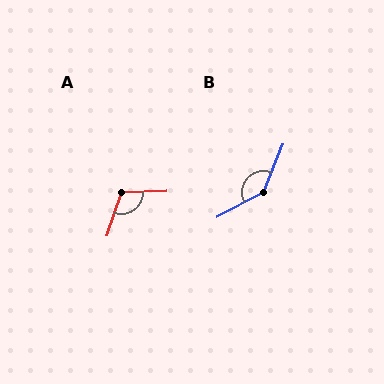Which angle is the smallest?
A, at approximately 110 degrees.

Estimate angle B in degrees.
Approximately 140 degrees.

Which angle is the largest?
B, at approximately 140 degrees.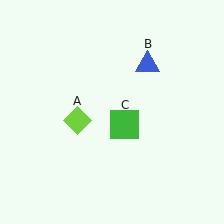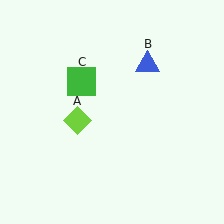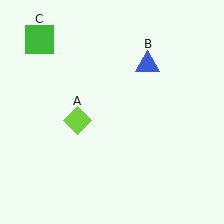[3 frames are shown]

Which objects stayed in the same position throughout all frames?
Lime diamond (object A) and blue triangle (object B) remained stationary.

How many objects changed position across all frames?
1 object changed position: green square (object C).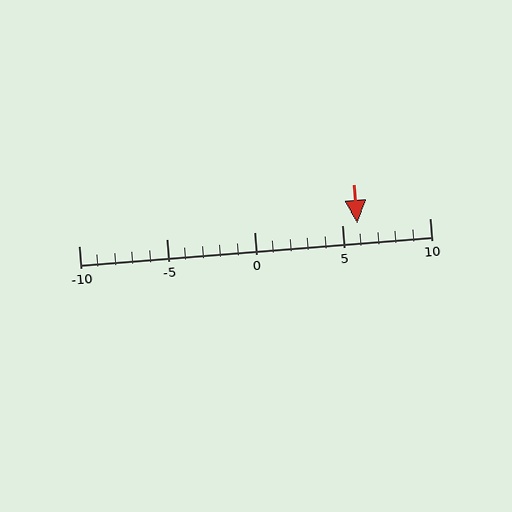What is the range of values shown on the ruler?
The ruler shows values from -10 to 10.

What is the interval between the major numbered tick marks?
The major tick marks are spaced 5 units apart.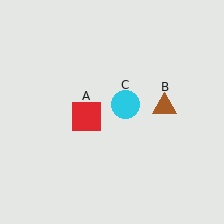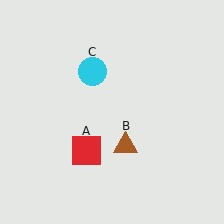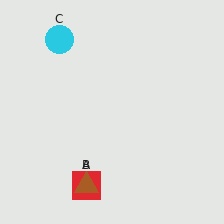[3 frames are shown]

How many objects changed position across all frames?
3 objects changed position: red square (object A), brown triangle (object B), cyan circle (object C).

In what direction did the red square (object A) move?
The red square (object A) moved down.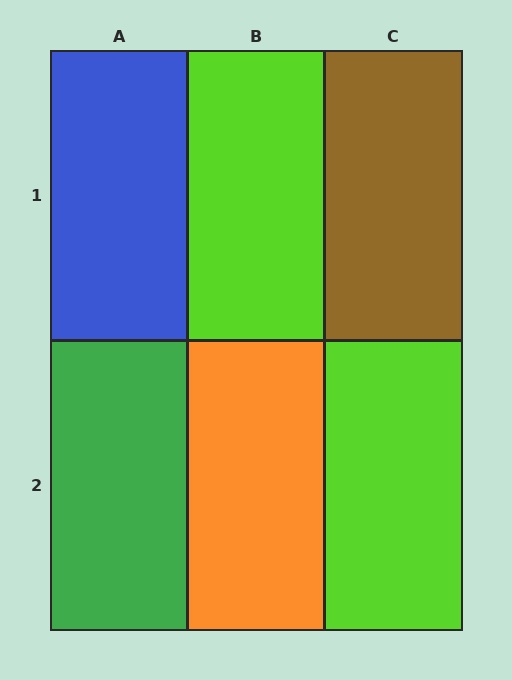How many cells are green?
1 cell is green.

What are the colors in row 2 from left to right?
Green, orange, lime.